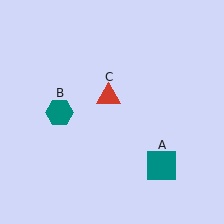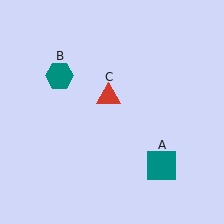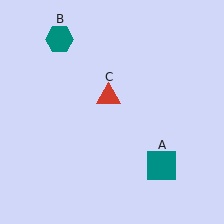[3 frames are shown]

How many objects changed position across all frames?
1 object changed position: teal hexagon (object B).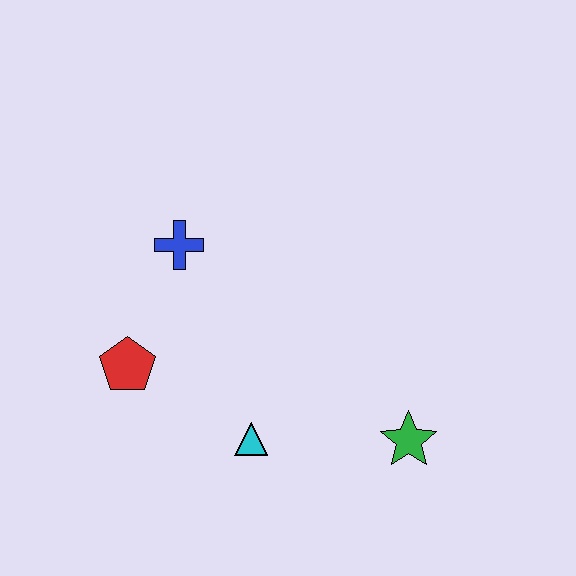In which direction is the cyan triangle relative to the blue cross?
The cyan triangle is below the blue cross.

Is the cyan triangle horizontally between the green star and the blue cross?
Yes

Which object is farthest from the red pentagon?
The green star is farthest from the red pentagon.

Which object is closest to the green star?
The cyan triangle is closest to the green star.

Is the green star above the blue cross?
No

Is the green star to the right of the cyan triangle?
Yes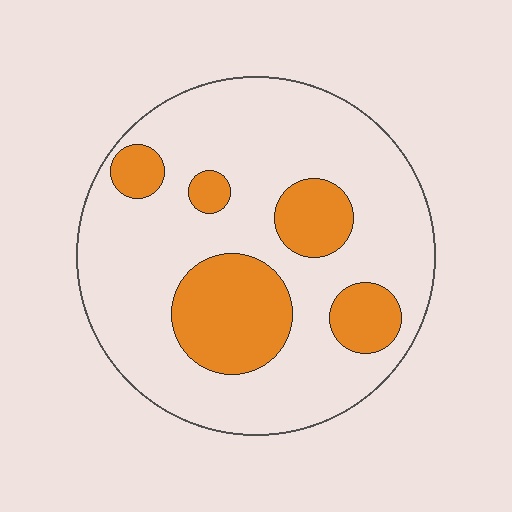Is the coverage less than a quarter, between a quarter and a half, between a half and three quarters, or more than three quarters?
Less than a quarter.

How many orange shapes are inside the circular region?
5.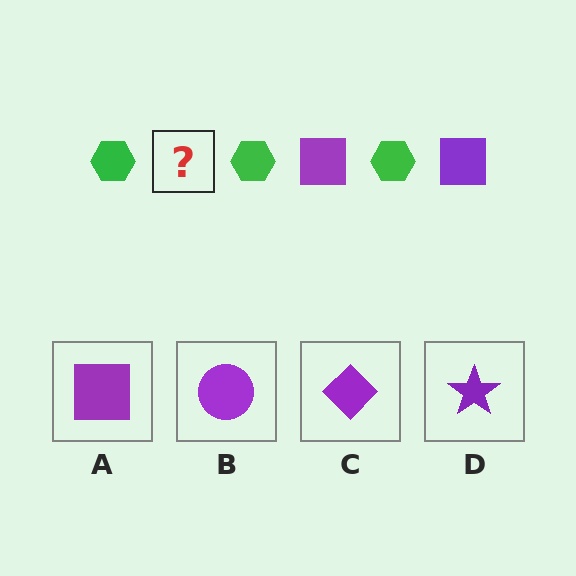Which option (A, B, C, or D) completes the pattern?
A.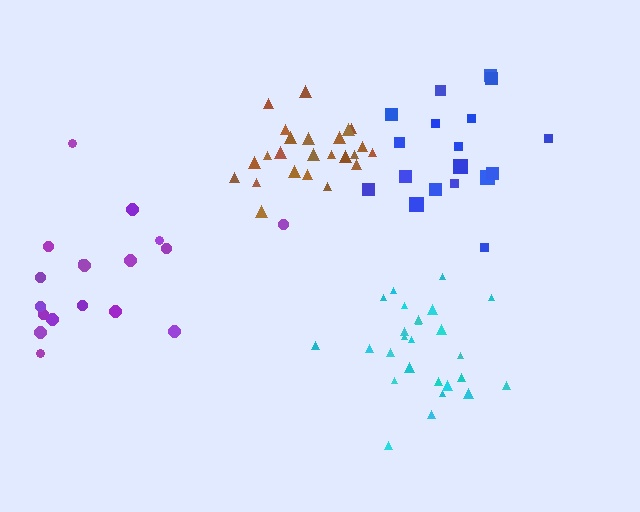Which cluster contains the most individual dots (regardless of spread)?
Cyan (26).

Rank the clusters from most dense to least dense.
brown, cyan, blue, purple.